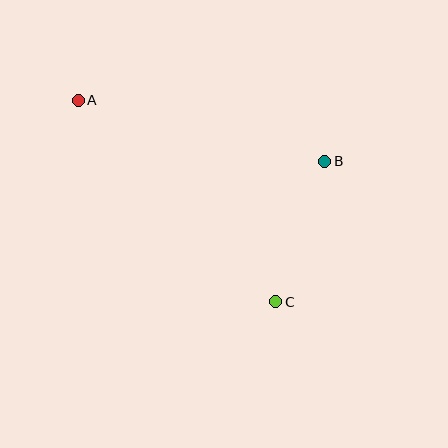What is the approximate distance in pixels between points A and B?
The distance between A and B is approximately 254 pixels.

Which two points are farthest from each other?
Points A and C are farthest from each other.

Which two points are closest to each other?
Points B and C are closest to each other.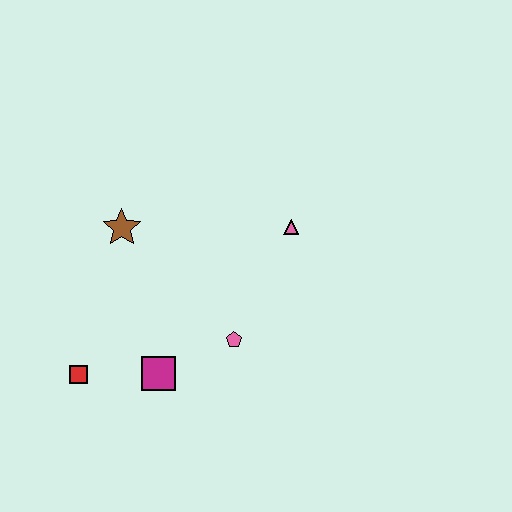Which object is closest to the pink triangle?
The pink pentagon is closest to the pink triangle.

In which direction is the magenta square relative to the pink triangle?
The magenta square is below the pink triangle.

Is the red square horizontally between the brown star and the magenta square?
No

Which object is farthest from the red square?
The pink triangle is farthest from the red square.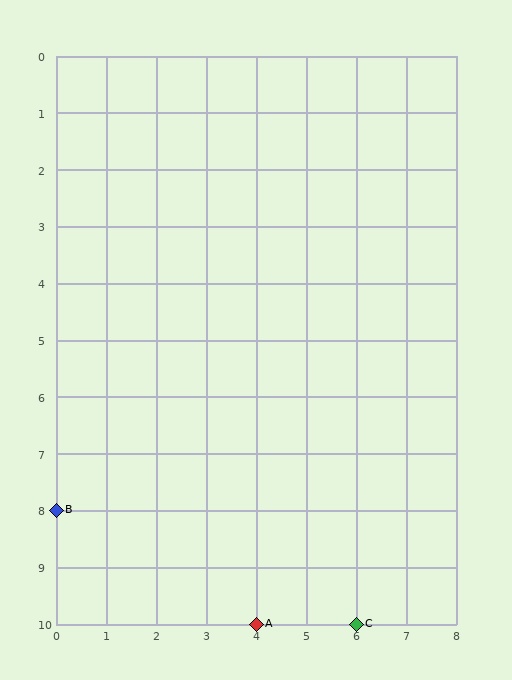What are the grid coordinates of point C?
Point C is at grid coordinates (6, 10).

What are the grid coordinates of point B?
Point B is at grid coordinates (0, 8).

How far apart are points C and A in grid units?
Points C and A are 2 columns apart.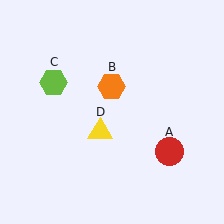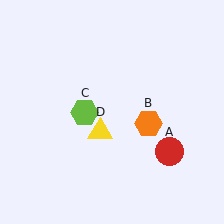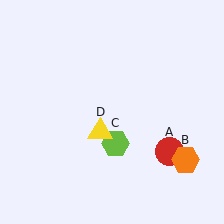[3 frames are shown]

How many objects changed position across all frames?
2 objects changed position: orange hexagon (object B), lime hexagon (object C).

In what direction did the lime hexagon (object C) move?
The lime hexagon (object C) moved down and to the right.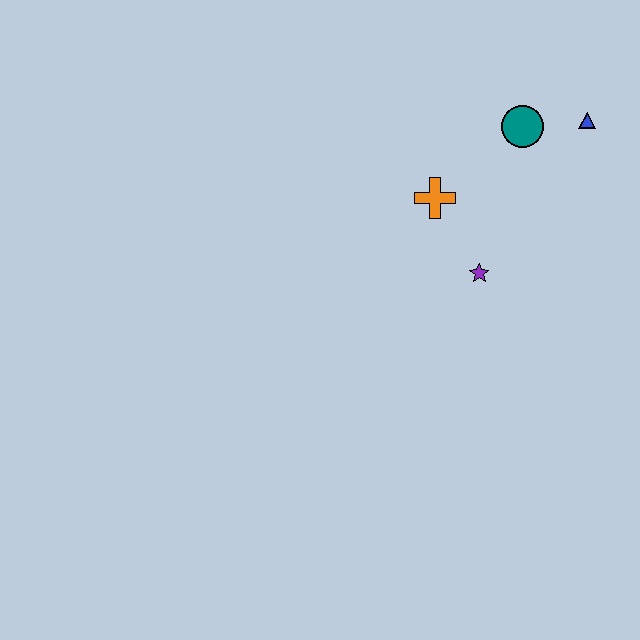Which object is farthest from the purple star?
The blue triangle is farthest from the purple star.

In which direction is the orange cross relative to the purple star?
The orange cross is above the purple star.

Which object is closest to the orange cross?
The purple star is closest to the orange cross.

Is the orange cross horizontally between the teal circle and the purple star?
No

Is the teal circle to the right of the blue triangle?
No